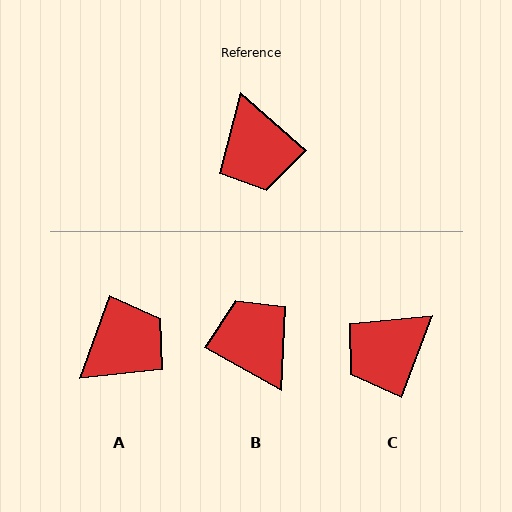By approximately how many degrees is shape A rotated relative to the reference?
Approximately 111 degrees counter-clockwise.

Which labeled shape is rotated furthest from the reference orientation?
B, about 168 degrees away.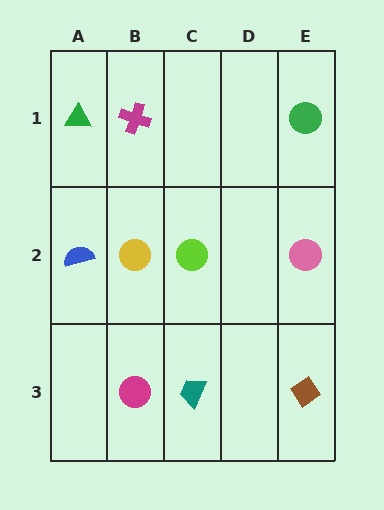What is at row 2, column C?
A lime circle.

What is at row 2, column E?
A pink circle.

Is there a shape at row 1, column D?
No, that cell is empty.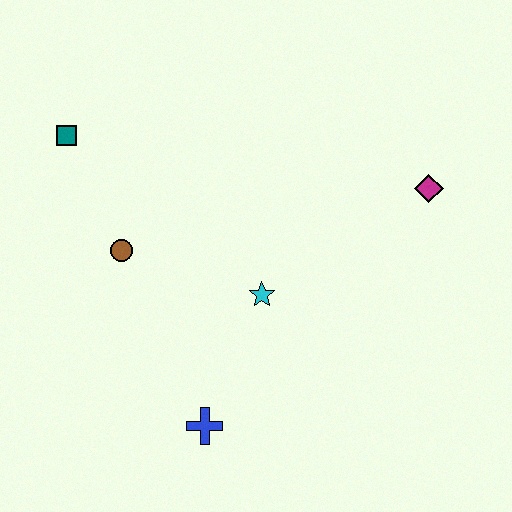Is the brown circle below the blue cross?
No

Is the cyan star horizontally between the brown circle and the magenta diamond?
Yes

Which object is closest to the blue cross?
The cyan star is closest to the blue cross.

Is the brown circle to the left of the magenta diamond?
Yes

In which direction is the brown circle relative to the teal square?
The brown circle is below the teal square.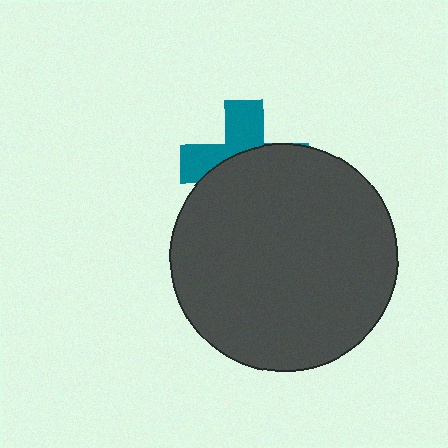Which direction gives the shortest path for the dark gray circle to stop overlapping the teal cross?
Moving down gives the shortest separation.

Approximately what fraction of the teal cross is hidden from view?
Roughly 60% of the teal cross is hidden behind the dark gray circle.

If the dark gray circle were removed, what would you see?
You would see the complete teal cross.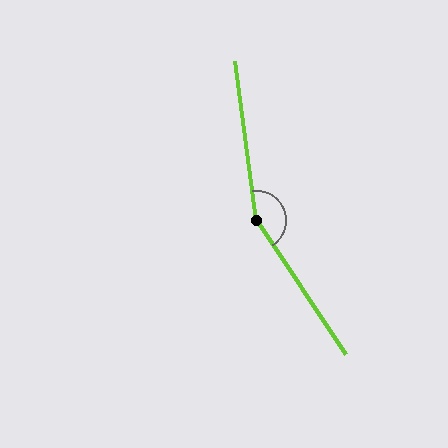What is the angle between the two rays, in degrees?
Approximately 154 degrees.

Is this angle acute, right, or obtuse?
It is obtuse.